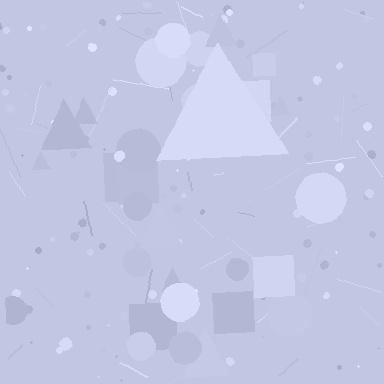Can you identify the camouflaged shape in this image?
The camouflaged shape is a triangle.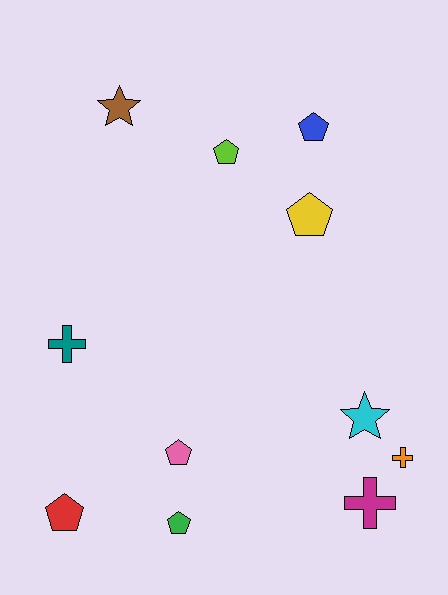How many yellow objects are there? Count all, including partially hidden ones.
There is 1 yellow object.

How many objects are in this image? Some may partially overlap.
There are 11 objects.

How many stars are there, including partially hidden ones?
There are 2 stars.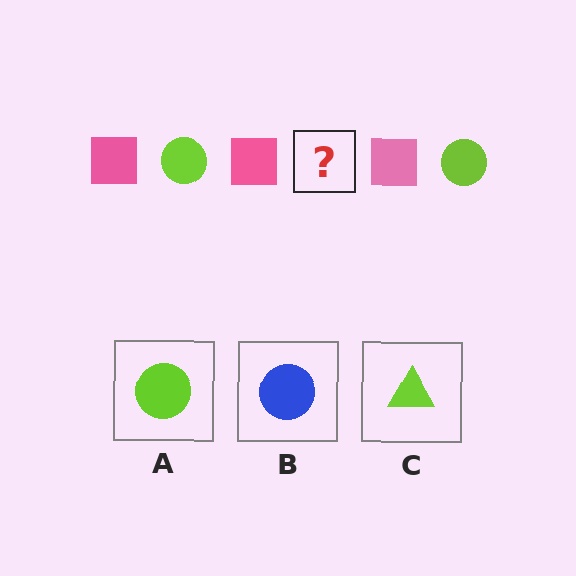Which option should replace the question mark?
Option A.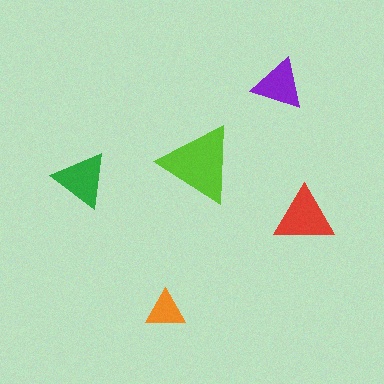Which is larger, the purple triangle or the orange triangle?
The purple one.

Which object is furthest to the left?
The green triangle is leftmost.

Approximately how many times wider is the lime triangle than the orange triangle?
About 2 times wider.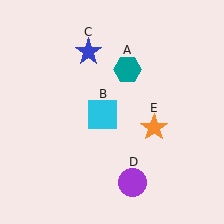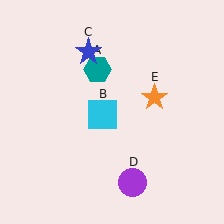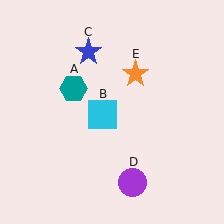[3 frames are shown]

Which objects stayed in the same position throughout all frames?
Cyan square (object B) and blue star (object C) and purple circle (object D) remained stationary.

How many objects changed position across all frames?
2 objects changed position: teal hexagon (object A), orange star (object E).